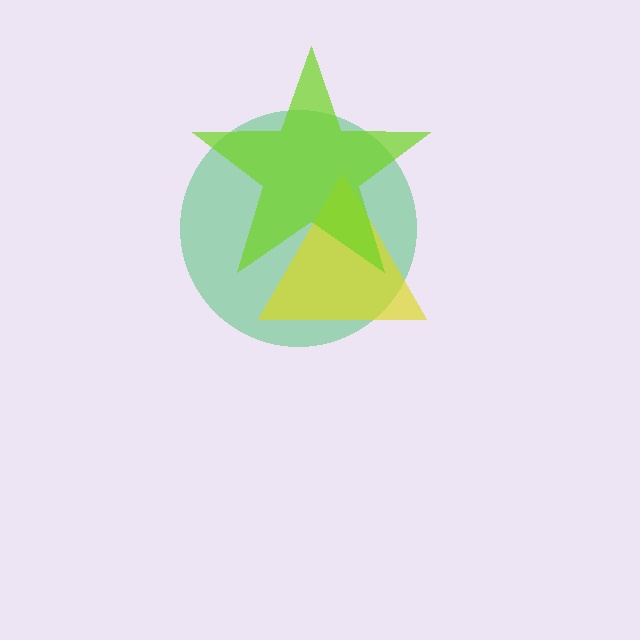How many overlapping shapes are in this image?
There are 3 overlapping shapes in the image.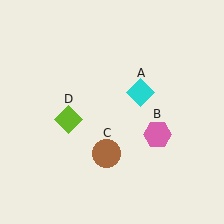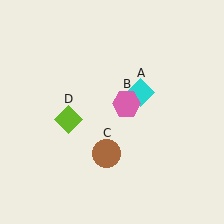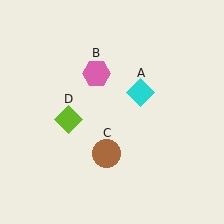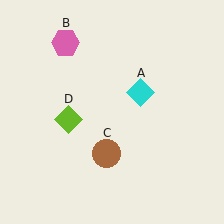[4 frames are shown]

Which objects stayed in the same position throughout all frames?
Cyan diamond (object A) and brown circle (object C) and lime diamond (object D) remained stationary.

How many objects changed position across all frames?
1 object changed position: pink hexagon (object B).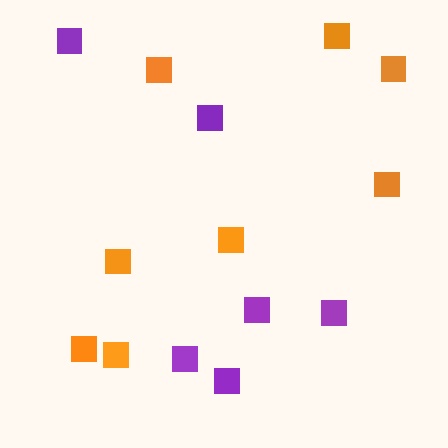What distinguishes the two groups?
There are 2 groups: one group of purple squares (6) and one group of orange squares (8).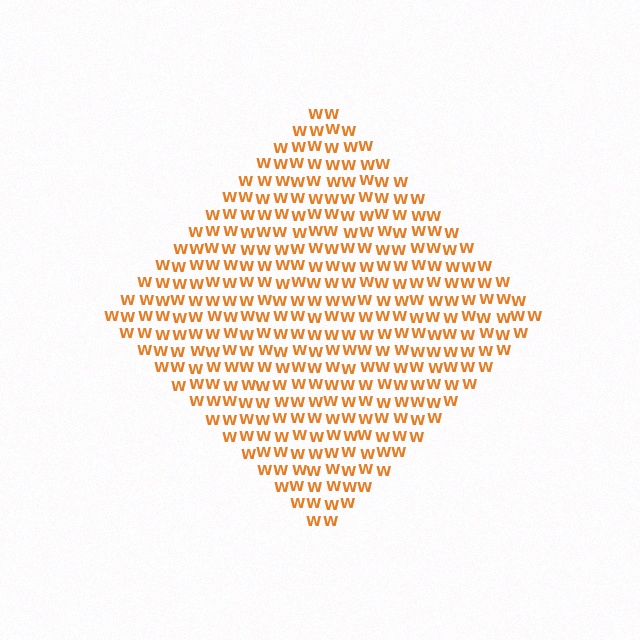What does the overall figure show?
The overall figure shows a diamond.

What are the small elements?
The small elements are letter W's.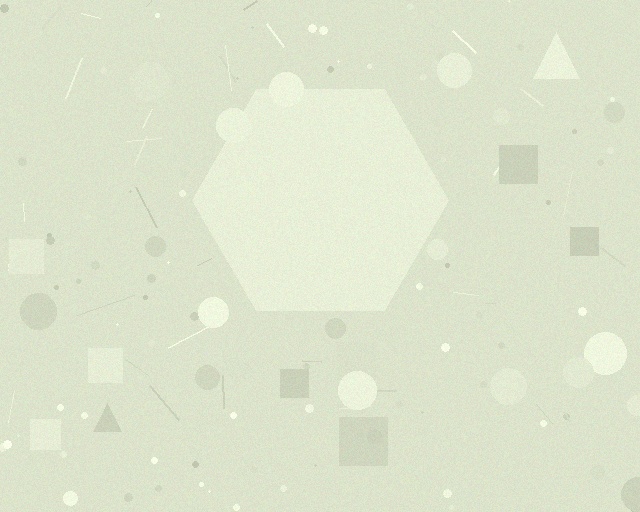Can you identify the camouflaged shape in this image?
The camouflaged shape is a hexagon.